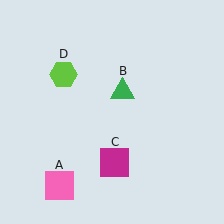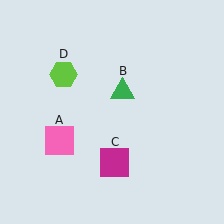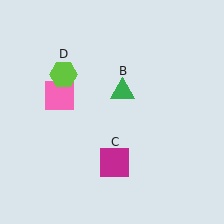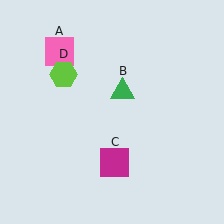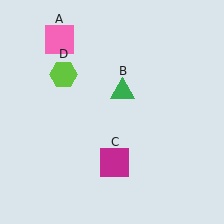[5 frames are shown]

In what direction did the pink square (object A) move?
The pink square (object A) moved up.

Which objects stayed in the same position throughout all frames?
Green triangle (object B) and magenta square (object C) and lime hexagon (object D) remained stationary.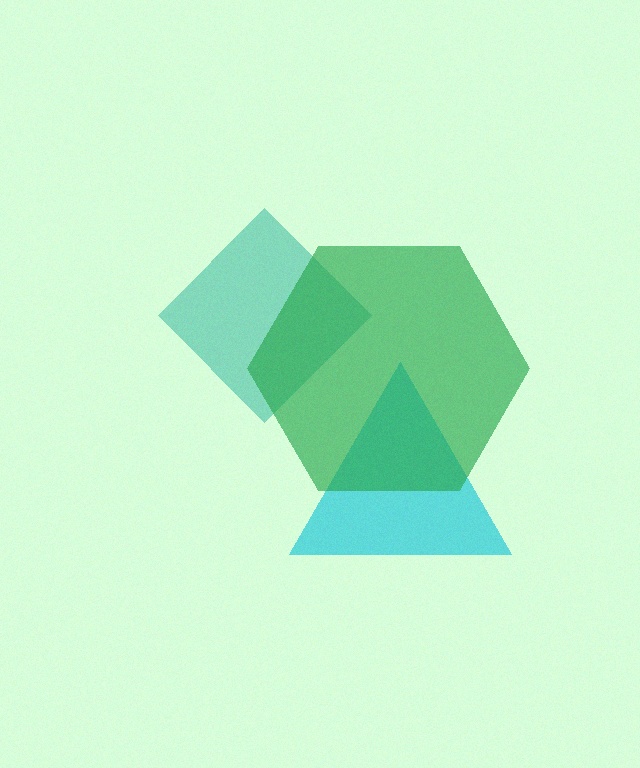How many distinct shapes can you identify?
There are 3 distinct shapes: a teal diamond, a cyan triangle, a green hexagon.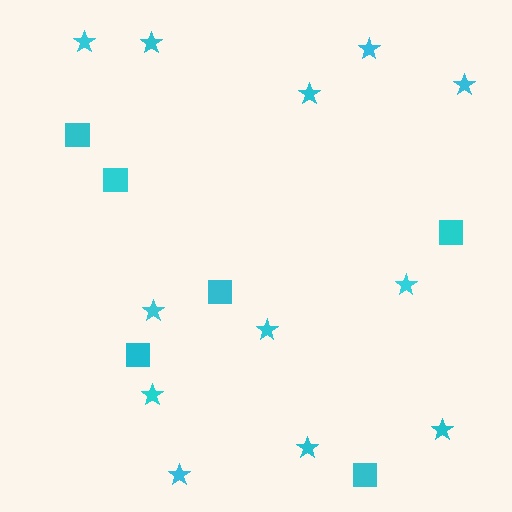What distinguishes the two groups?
There are 2 groups: one group of squares (6) and one group of stars (12).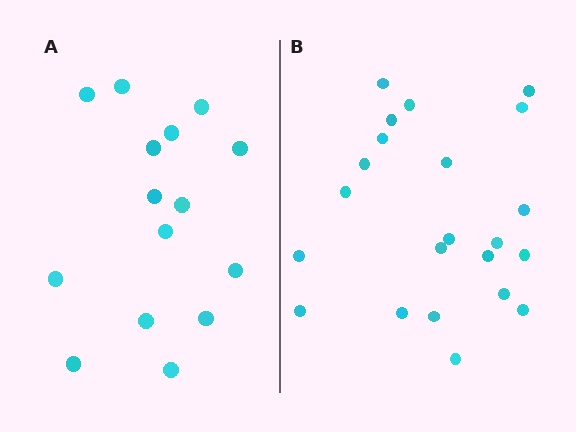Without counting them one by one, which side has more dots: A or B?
Region B (the right region) has more dots.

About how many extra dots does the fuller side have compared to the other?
Region B has roughly 8 or so more dots than region A.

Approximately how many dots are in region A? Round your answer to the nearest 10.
About 20 dots. (The exact count is 15, which rounds to 20.)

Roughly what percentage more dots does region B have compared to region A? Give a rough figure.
About 45% more.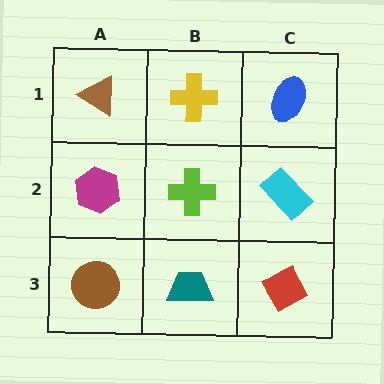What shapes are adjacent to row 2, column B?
A yellow cross (row 1, column B), a teal trapezoid (row 3, column B), a magenta hexagon (row 2, column A), a cyan rectangle (row 2, column C).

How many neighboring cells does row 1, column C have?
2.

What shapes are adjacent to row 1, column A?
A magenta hexagon (row 2, column A), a yellow cross (row 1, column B).